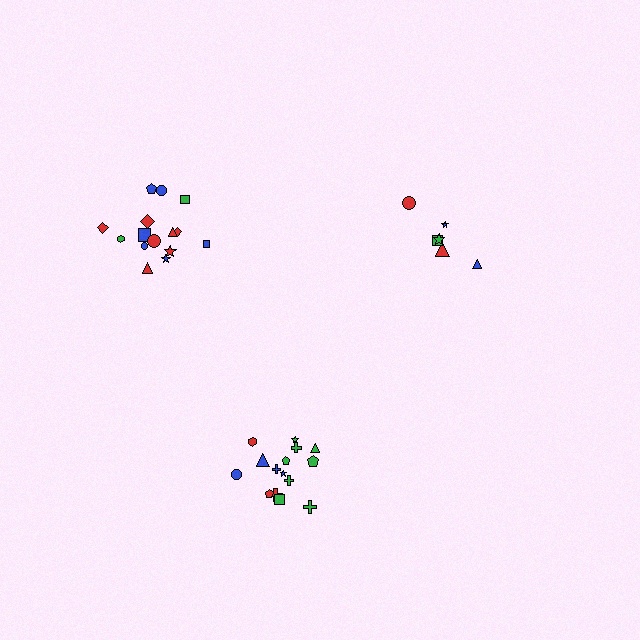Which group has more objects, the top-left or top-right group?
The top-left group.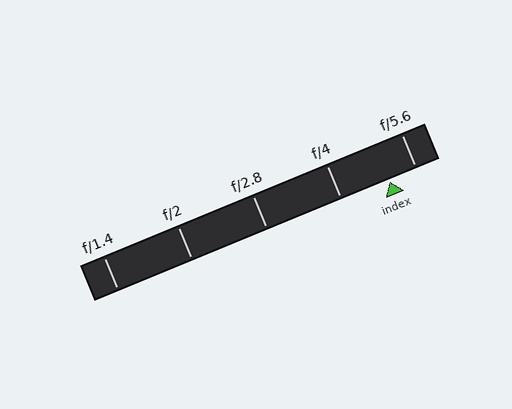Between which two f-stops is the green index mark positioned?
The index mark is between f/4 and f/5.6.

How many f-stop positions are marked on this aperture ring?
There are 5 f-stop positions marked.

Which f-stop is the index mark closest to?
The index mark is closest to f/5.6.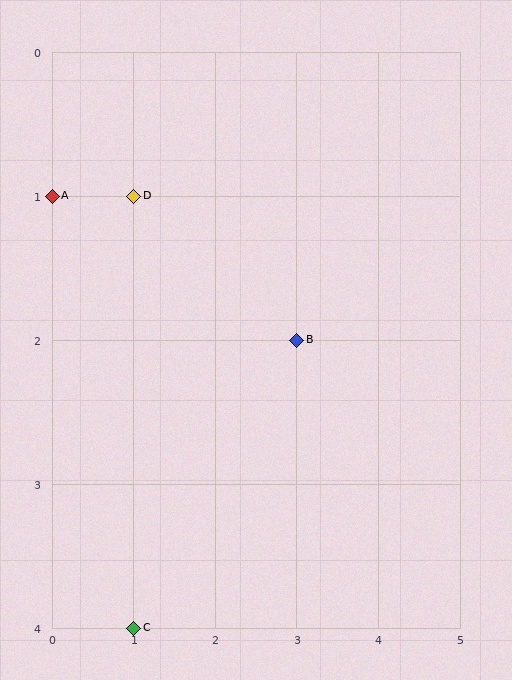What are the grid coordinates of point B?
Point B is at grid coordinates (3, 2).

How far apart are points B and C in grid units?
Points B and C are 2 columns and 2 rows apart (about 2.8 grid units diagonally).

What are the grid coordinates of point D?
Point D is at grid coordinates (1, 1).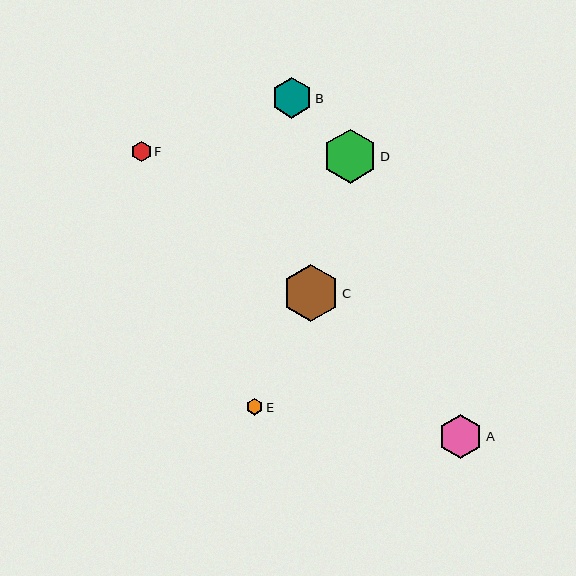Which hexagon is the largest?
Hexagon C is the largest with a size of approximately 57 pixels.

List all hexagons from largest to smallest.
From largest to smallest: C, D, A, B, F, E.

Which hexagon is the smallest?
Hexagon E is the smallest with a size of approximately 17 pixels.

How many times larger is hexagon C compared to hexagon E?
Hexagon C is approximately 3.4 times the size of hexagon E.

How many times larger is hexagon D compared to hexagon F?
Hexagon D is approximately 2.7 times the size of hexagon F.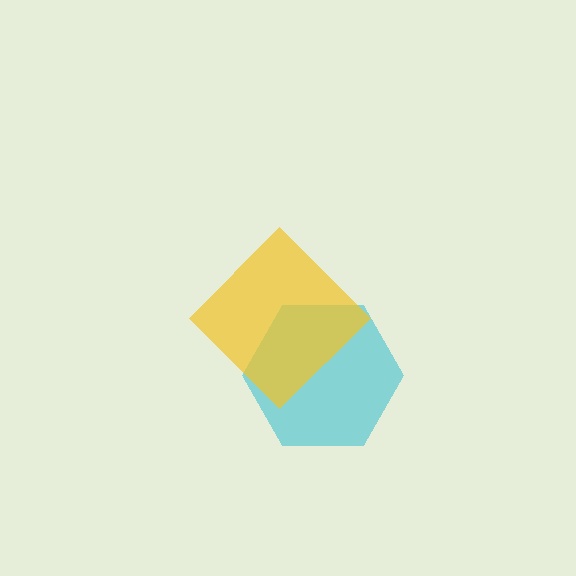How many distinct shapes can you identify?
There are 2 distinct shapes: a cyan hexagon, a yellow diamond.